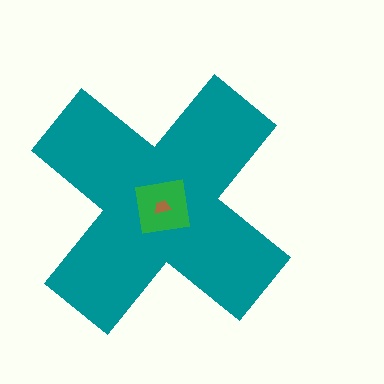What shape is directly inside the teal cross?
The green square.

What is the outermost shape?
The teal cross.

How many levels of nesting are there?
3.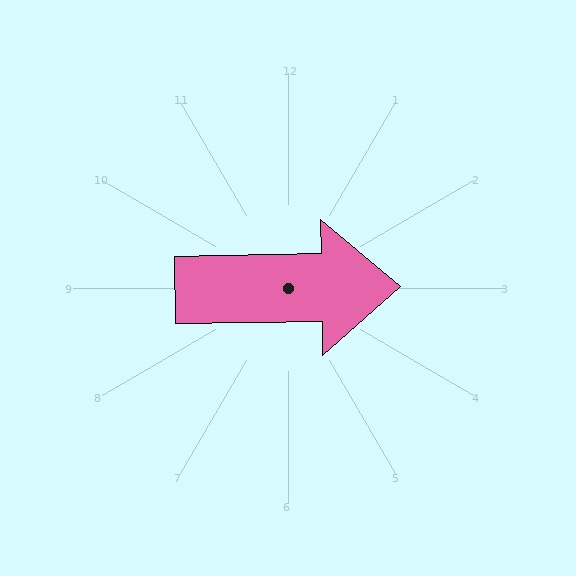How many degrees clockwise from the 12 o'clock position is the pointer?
Approximately 89 degrees.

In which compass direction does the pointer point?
East.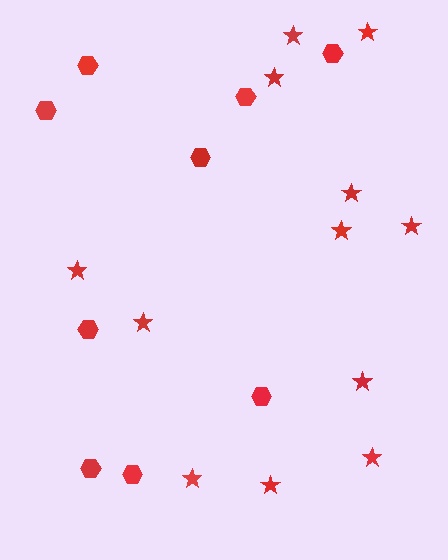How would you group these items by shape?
There are 2 groups: one group of stars (12) and one group of hexagons (9).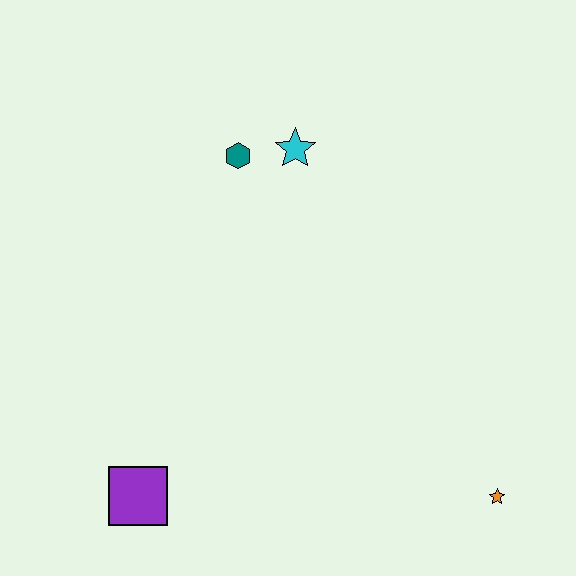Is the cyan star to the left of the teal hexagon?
No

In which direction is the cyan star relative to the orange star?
The cyan star is above the orange star.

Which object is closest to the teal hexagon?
The cyan star is closest to the teal hexagon.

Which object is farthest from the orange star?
The teal hexagon is farthest from the orange star.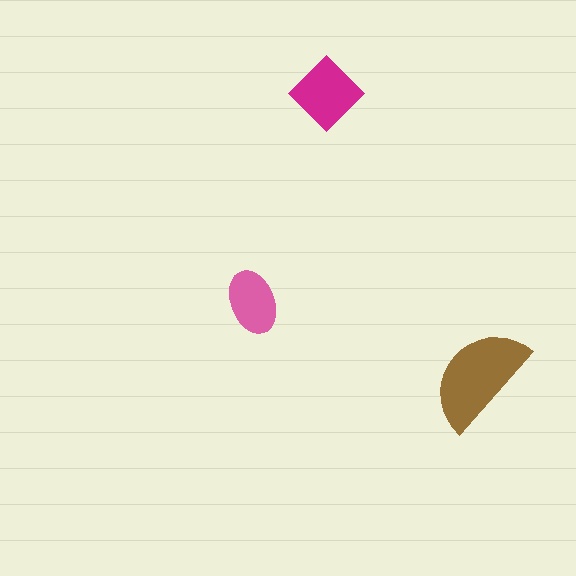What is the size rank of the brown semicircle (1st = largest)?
1st.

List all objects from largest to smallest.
The brown semicircle, the magenta diamond, the pink ellipse.